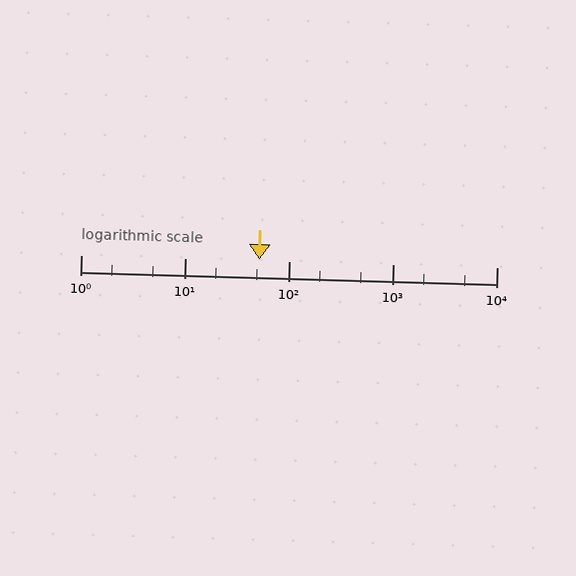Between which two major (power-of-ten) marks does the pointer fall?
The pointer is between 10 and 100.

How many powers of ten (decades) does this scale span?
The scale spans 4 decades, from 1 to 10000.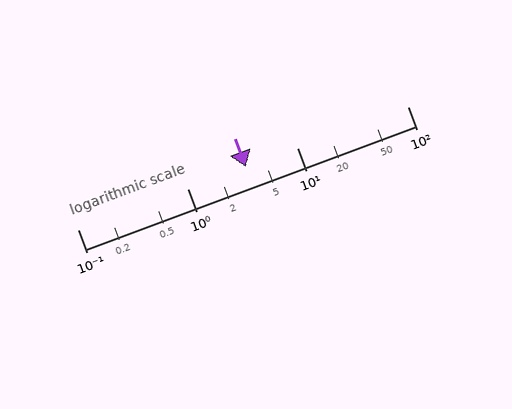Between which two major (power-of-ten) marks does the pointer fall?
The pointer is between 1 and 10.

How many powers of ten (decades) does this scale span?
The scale spans 3 decades, from 0.1 to 100.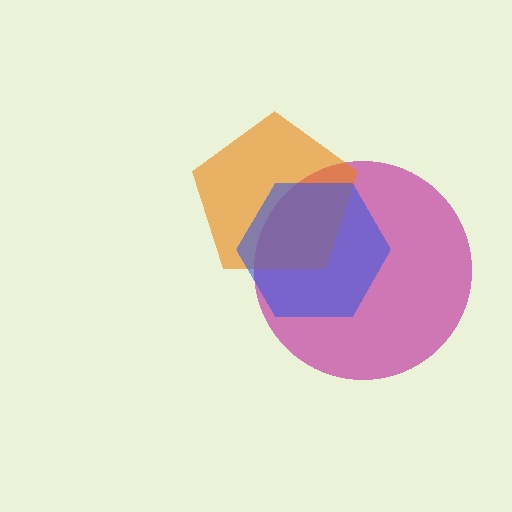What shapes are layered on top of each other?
The layered shapes are: a magenta circle, an orange pentagon, a blue hexagon.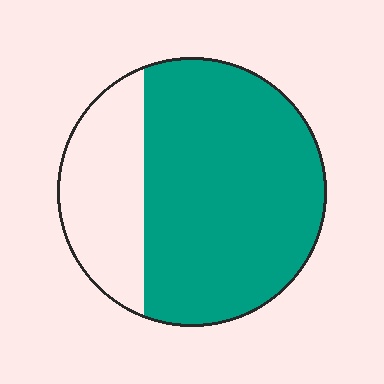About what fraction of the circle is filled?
About three quarters (3/4).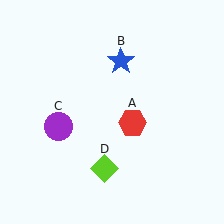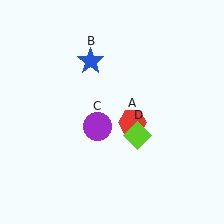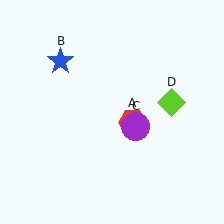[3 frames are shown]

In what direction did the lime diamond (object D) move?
The lime diamond (object D) moved up and to the right.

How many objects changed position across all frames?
3 objects changed position: blue star (object B), purple circle (object C), lime diamond (object D).